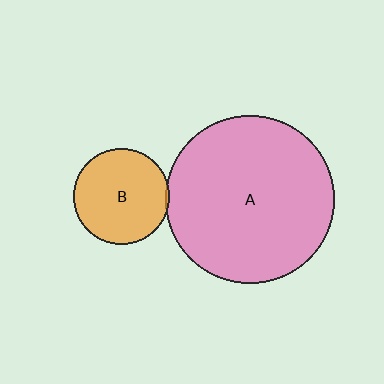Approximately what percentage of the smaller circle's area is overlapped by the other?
Approximately 5%.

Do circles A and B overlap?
Yes.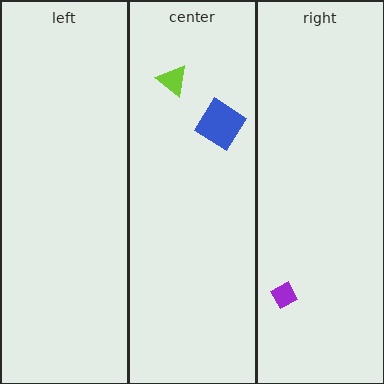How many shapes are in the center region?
2.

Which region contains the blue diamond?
The center region.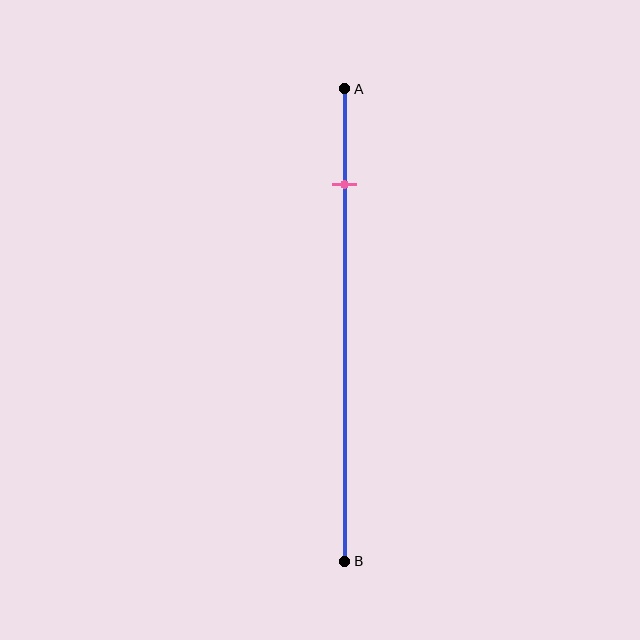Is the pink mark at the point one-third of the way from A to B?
No, the mark is at about 20% from A, not at the 33% one-third point.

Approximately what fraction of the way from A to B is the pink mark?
The pink mark is approximately 20% of the way from A to B.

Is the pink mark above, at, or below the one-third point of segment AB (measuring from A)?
The pink mark is above the one-third point of segment AB.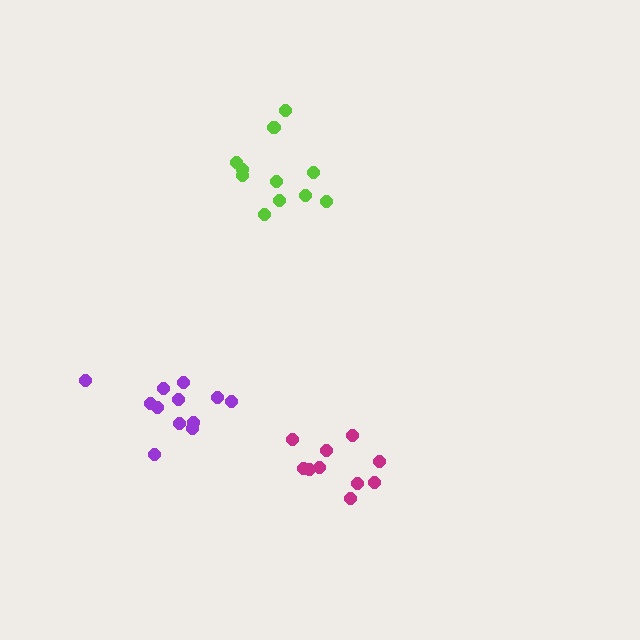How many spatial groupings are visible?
There are 3 spatial groupings.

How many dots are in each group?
Group 1: 11 dots, Group 2: 12 dots, Group 3: 10 dots (33 total).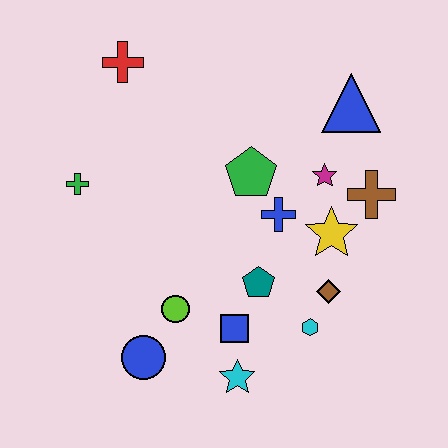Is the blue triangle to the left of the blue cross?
No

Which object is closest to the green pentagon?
The blue cross is closest to the green pentagon.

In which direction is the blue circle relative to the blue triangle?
The blue circle is below the blue triangle.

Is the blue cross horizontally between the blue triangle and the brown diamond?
No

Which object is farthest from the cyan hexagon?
The red cross is farthest from the cyan hexagon.